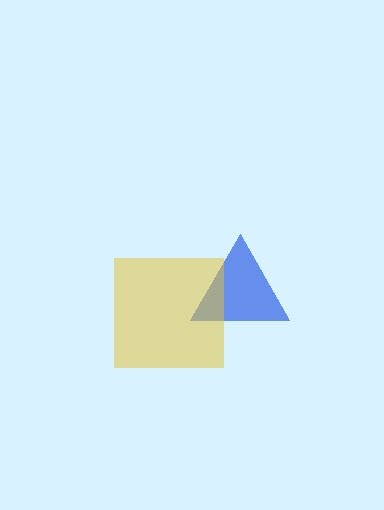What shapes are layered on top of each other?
The layered shapes are: a blue triangle, a yellow square.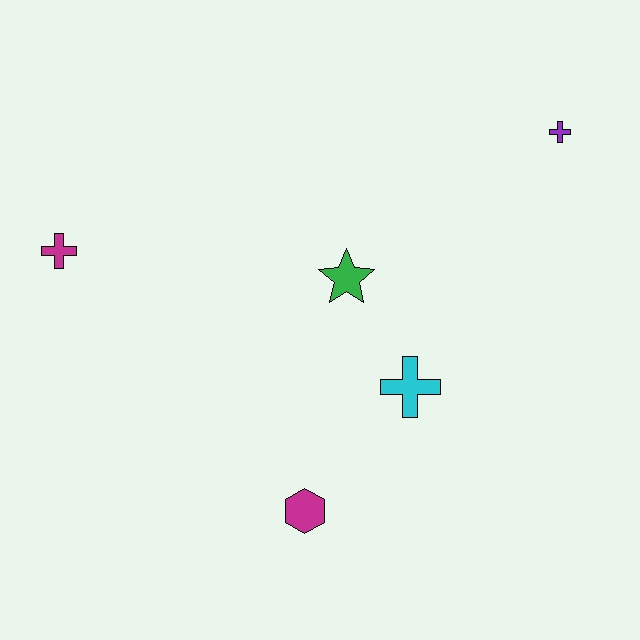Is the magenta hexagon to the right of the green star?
No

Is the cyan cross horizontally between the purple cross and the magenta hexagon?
Yes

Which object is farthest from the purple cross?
The magenta cross is farthest from the purple cross.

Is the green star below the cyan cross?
No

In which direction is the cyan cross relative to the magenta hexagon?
The cyan cross is above the magenta hexagon.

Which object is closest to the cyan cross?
The green star is closest to the cyan cross.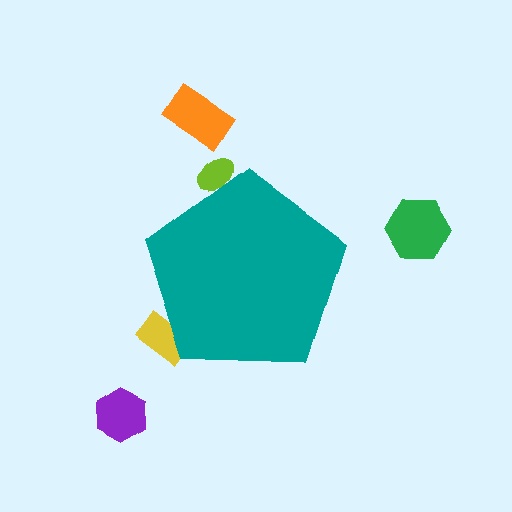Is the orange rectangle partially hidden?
No, the orange rectangle is fully visible.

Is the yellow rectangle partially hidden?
Yes, the yellow rectangle is partially hidden behind the teal pentagon.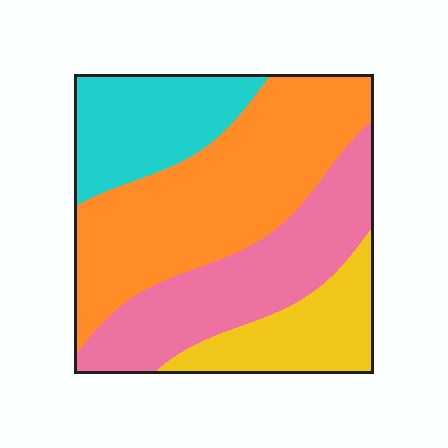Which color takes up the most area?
Orange, at roughly 40%.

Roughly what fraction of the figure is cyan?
Cyan takes up less than a quarter of the figure.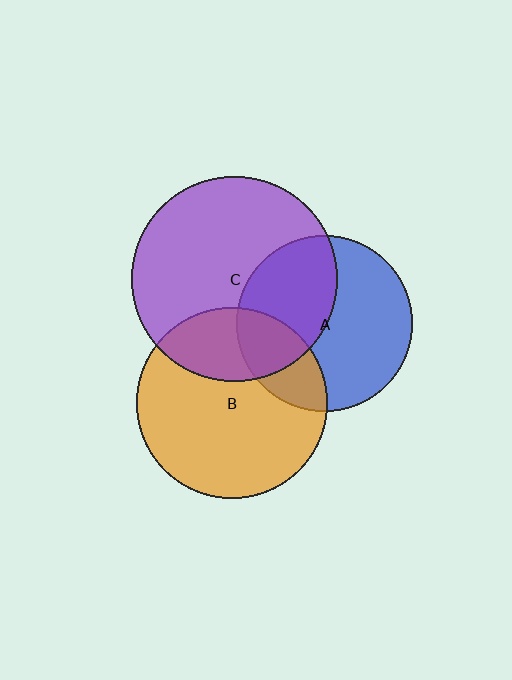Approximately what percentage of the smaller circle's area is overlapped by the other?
Approximately 40%.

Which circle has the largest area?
Circle C (purple).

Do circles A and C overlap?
Yes.